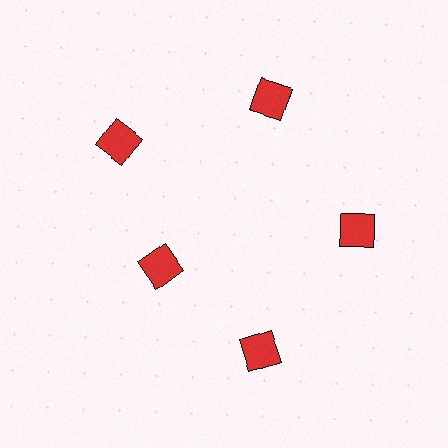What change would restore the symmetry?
The symmetry would be restored by moving it outward, back onto the ring so that all 5 diamonds sit at equal angles and equal distance from the center.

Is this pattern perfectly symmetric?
No. The 5 red diamonds are arranged in a ring, but one element near the 8 o'clock position is pulled inward toward the center, breaking the 5-fold rotational symmetry.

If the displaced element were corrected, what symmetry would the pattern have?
It would have 5-fold rotational symmetry — the pattern would map onto itself every 72 degrees.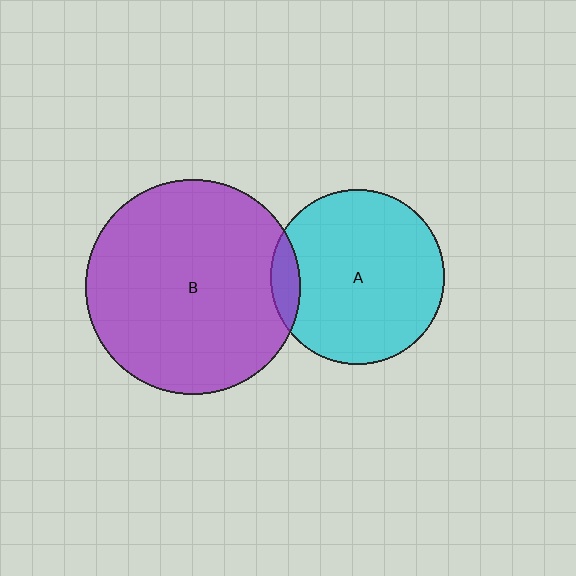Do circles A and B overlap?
Yes.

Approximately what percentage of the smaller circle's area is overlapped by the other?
Approximately 10%.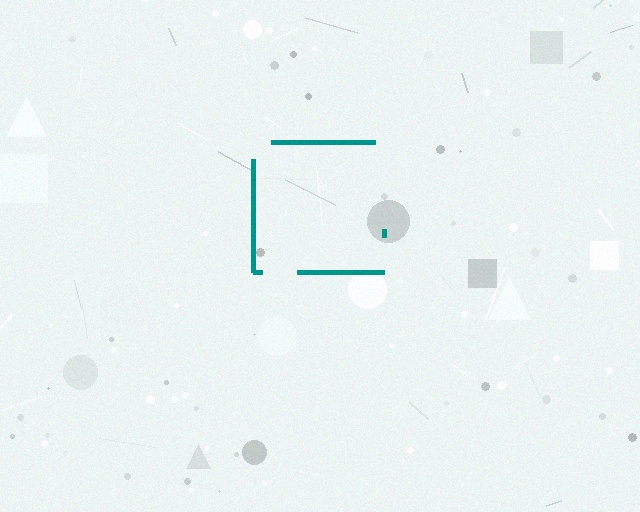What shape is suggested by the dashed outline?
The dashed outline suggests a square.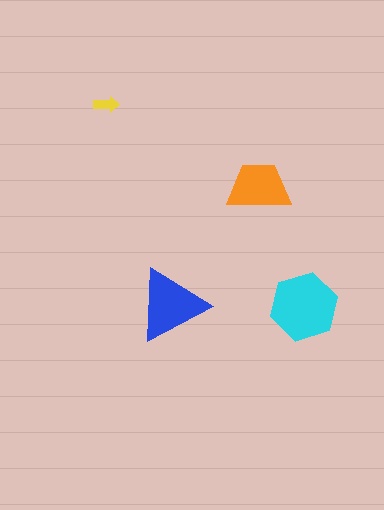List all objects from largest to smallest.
The cyan hexagon, the blue triangle, the orange trapezoid, the yellow arrow.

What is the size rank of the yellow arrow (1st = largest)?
4th.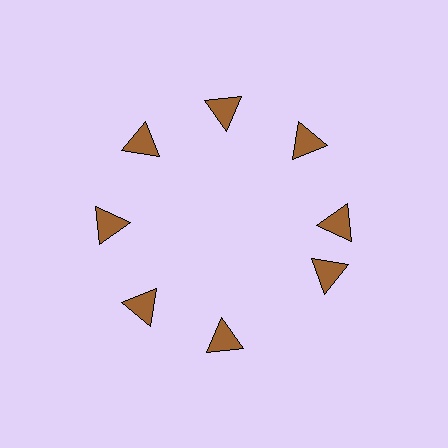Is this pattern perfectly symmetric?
No. The 8 brown triangles are arranged in a ring, but one element near the 4 o'clock position is rotated out of alignment along the ring, breaking the 8-fold rotational symmetry.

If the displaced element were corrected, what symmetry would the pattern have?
It would have 8-fold rotational symmetry — the pattern would map onto itself every 45 degrees.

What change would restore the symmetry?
The symmetry would be restored by rotating it back into even spacing with its neighbors so that all 8 triangles sit at equal angles and equal distance from the center.